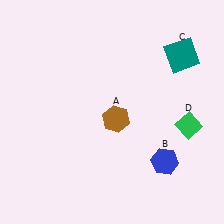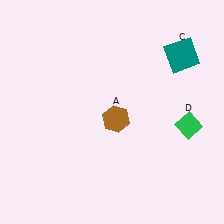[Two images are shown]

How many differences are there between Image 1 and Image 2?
There is 1 difference between the two images.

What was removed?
The blue hexagon (B) was removed in Image 2.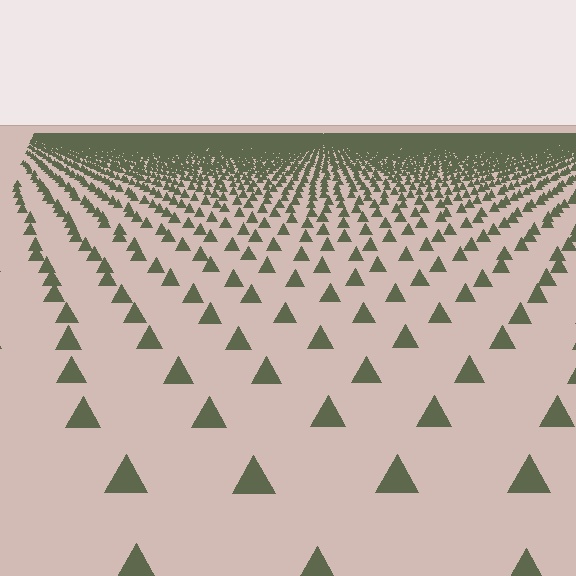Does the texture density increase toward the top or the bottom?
Density increases toward the top.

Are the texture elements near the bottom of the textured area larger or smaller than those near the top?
Larger. Near the bottom, elements are closer to the viewer and appear at a bigger on-screen size.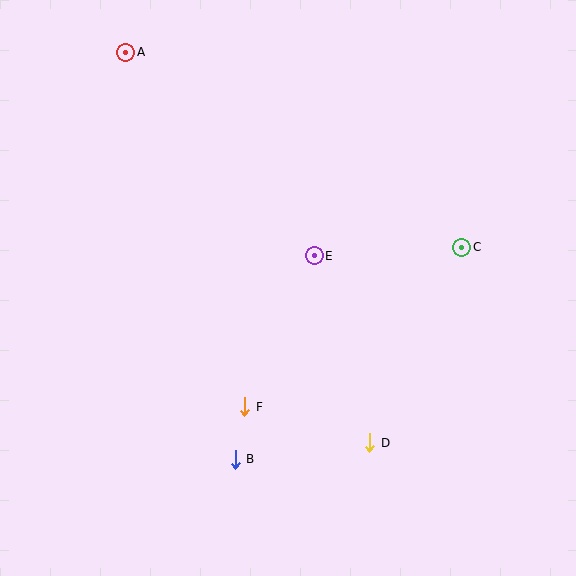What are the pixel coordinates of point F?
Point F is at (245, 407).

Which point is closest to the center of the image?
Point E at (314, 256) is closest to the center.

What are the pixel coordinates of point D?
Point D is at (370, 443).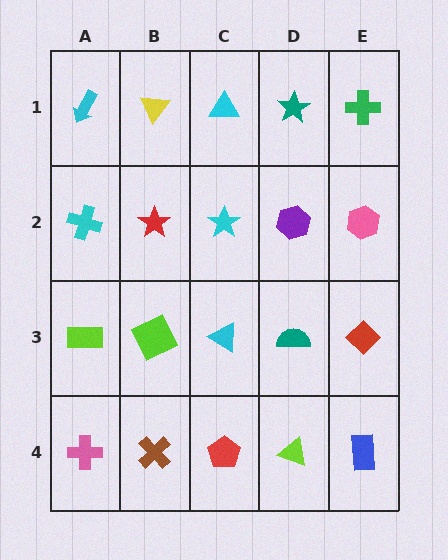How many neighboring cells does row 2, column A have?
3.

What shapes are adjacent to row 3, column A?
A cyan cross (row 2, column A), a pink cross (row 4, column A), a lime square (row 3, column B).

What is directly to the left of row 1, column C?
A yellow triangle.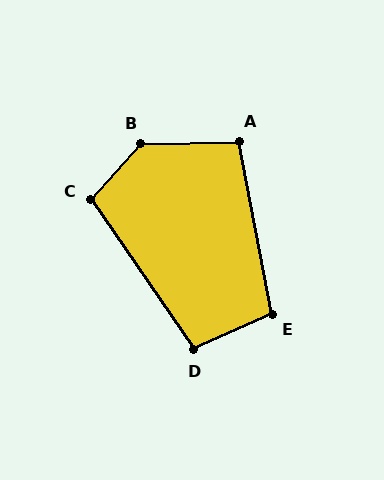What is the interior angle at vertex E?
Approximately 103 degrees (obtuse).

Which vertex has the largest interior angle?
B, at approximately 133 degrees.